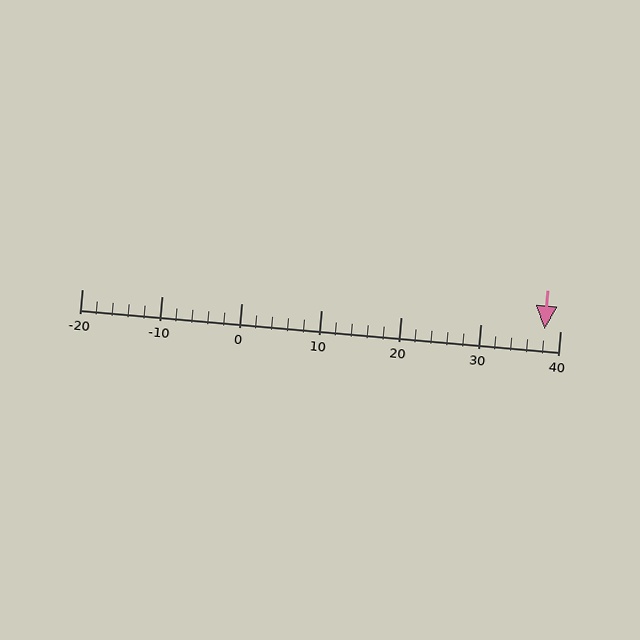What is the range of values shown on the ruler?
The ruler shows values from -20 to 40.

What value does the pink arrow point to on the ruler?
The pink arrow points to approximately 38.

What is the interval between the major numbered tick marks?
The major tick marks are spaced 10 units apart.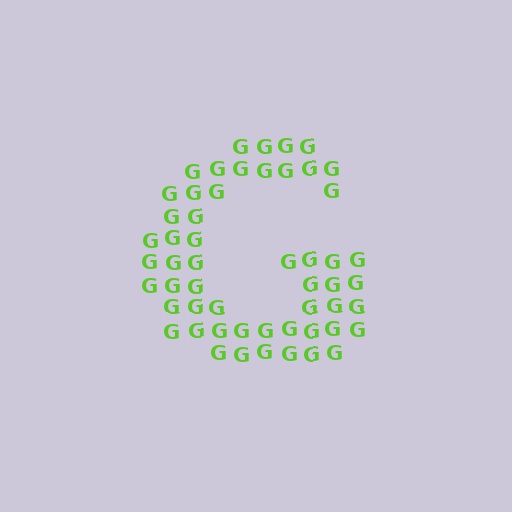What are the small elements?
The small elements are letter G's.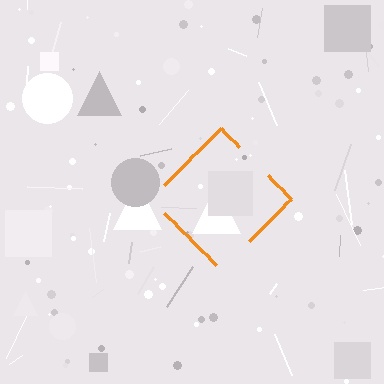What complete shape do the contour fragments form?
The contour fragments form a diamond.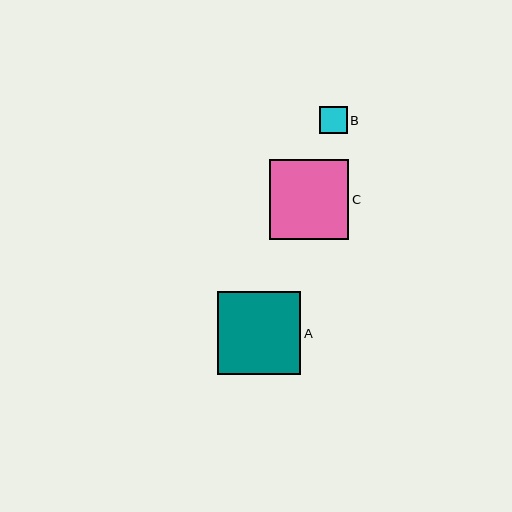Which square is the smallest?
Square B is the smallest with a size of approximately 28 pixels.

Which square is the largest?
Square A is the largest with a size of approximately 83 pixels.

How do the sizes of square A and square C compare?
Square A and square C are approximately the same size.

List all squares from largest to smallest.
From largest to smallest: A, C, B.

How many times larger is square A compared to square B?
Square A is approximately 3.0 times the size of square B.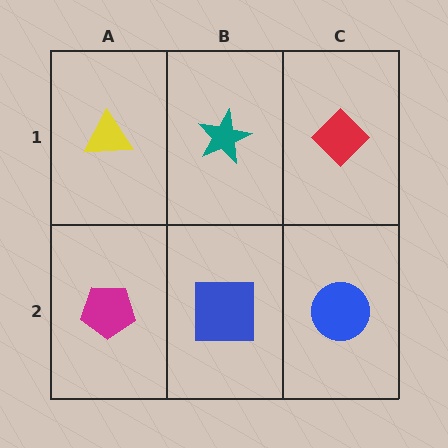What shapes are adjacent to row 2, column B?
A teal star (row 1, column B), a magenta pentagon (row 2, column A), a blue circle (row 2, column C).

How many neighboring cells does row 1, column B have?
3.